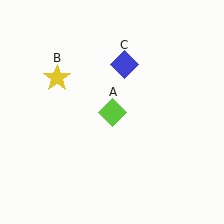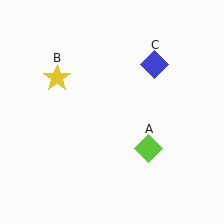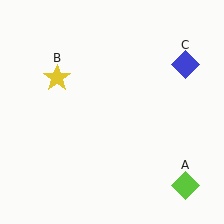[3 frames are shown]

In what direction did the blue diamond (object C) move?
The blue diamond (object C) moved right.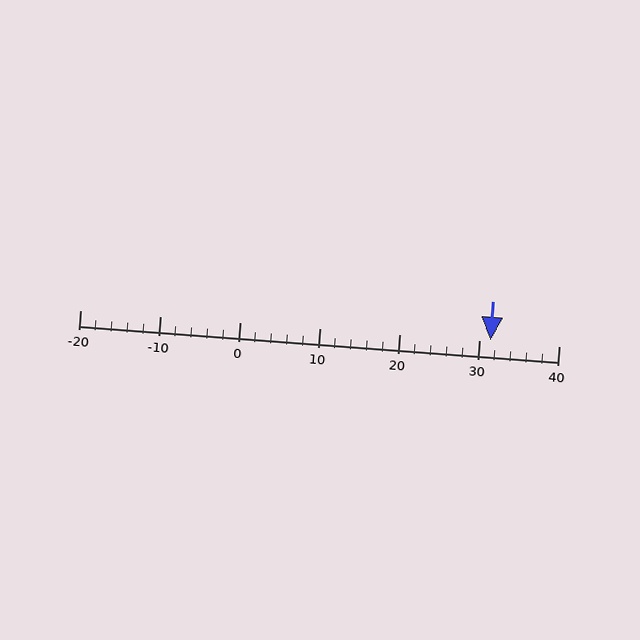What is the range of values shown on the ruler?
The ruler shows values from -20 to 40.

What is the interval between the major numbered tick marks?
The major tick marks are spaced 10 units apart.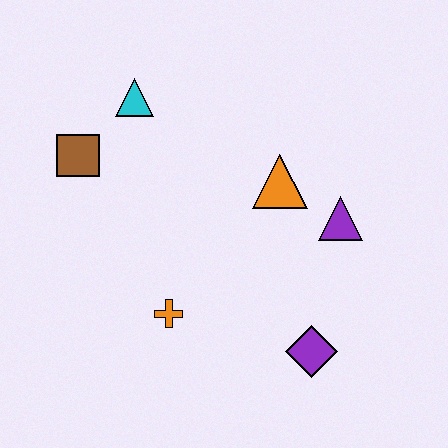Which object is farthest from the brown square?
The purple diamond is farthest from the brown square.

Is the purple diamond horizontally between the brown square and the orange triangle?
No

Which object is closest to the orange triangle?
The purple triangle is closest to the orange triangle.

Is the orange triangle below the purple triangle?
No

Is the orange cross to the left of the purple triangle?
Yes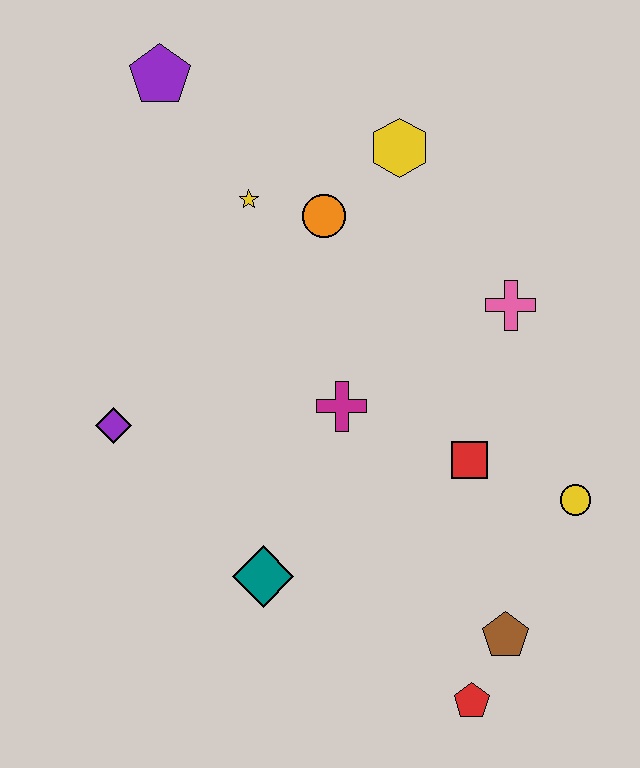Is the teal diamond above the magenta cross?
No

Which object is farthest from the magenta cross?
The purple pentagon is farthest from the magenta cross.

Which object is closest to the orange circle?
The yellow star is closest to the orange circle.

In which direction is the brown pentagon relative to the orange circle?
The brown pentagon is below the orange circle.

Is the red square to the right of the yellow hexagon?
Yes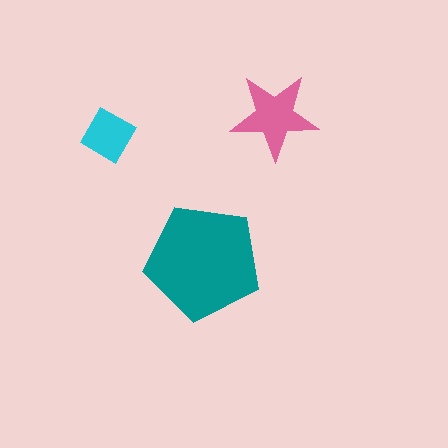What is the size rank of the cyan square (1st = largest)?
3rd.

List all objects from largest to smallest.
The teal pentagon, the pink star, the cyan square.